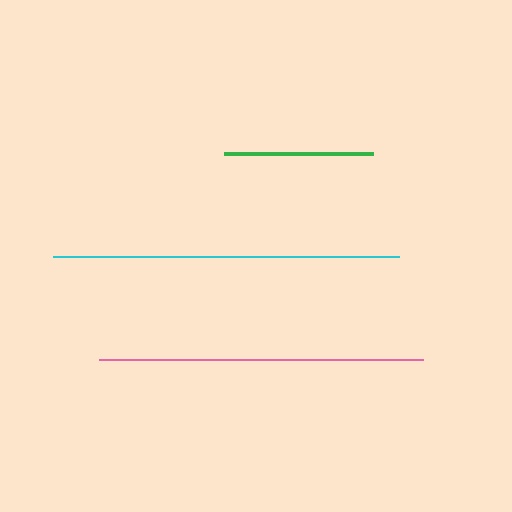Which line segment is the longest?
The cyan line is the longest at approximately 346 pixels.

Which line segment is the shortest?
The green line is the shortest at approximately 149 pixels.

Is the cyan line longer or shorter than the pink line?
The cyan line is longer than the pink line.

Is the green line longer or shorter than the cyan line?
The cyan line is longer than the green line.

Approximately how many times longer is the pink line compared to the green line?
The pink line is approximately 2.2 times the length of the green line.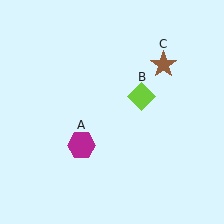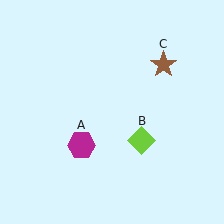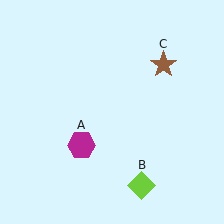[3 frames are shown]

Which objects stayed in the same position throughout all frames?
Magenta hexagon (object A) and brown star (object C) remained stationary.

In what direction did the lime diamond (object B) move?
The lime diamond (object B) moved down.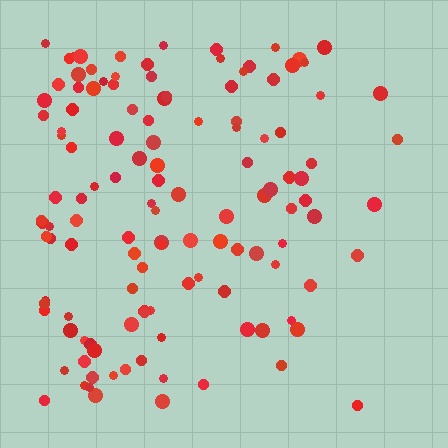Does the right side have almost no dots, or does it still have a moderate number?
Still a moderate number, just noticeably fewer than the left.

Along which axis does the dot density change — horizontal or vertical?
Horizontal.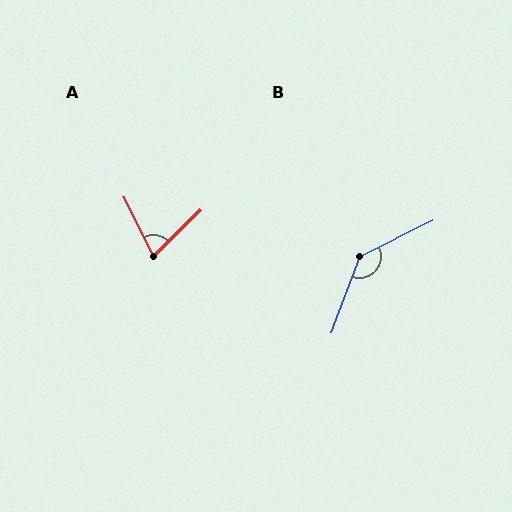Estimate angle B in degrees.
Approximately 137 degrees.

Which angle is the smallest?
A, at approximately 72 degrees.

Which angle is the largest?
B, at approximately 137 degrees.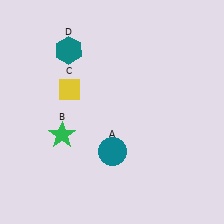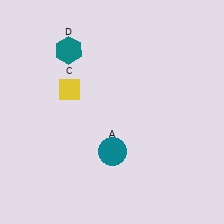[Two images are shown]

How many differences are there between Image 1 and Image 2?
There is 1 difference between the two images.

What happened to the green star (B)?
The green star (B) was removed in Image 2. It was in the bottom-left area of Image 1.